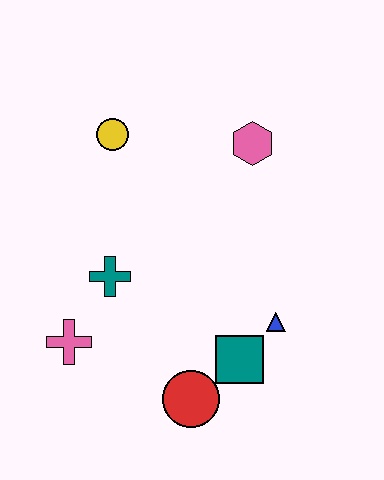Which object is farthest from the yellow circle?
The red circle is farthest from the yellow circle.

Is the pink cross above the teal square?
Yes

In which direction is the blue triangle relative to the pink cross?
The blue triangle is to the right of the pink cross.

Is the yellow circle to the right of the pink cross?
Yes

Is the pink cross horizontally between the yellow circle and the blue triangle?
No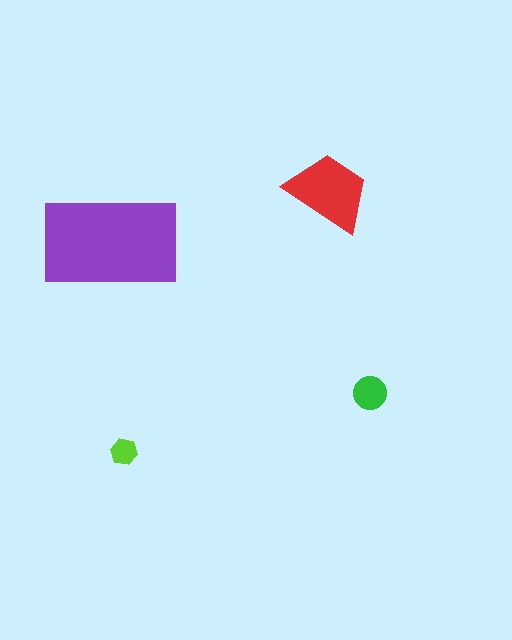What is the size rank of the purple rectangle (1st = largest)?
1st.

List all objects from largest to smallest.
The purple rectangle, the red trapezoid, the green circle, the lime hexagon.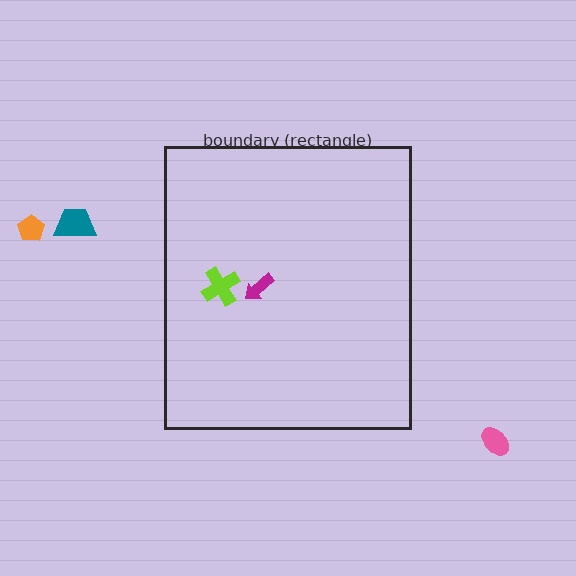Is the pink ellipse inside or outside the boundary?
Outside.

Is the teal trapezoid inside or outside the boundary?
Outside.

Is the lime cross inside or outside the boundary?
Inside.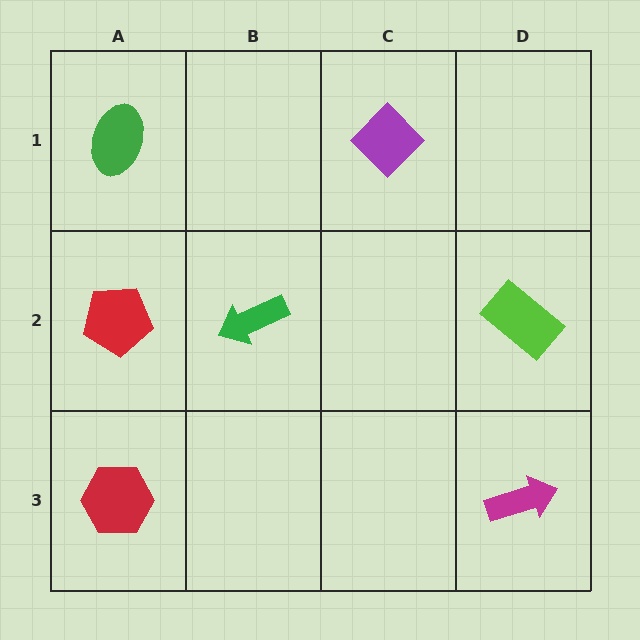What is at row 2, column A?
A red pentagon.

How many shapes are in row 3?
2 shapes.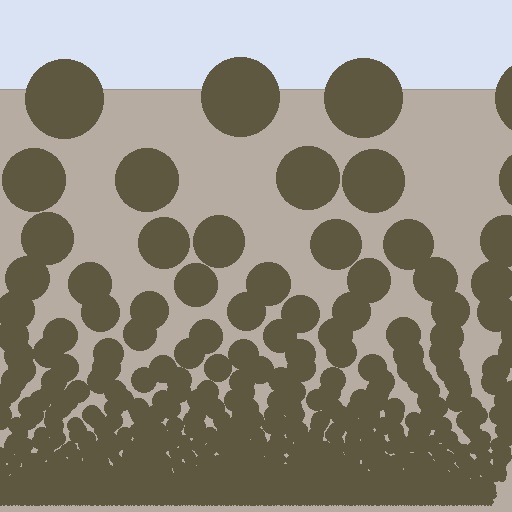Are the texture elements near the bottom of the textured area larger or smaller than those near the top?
Smaller. The gradient is inverted — elements near the bottom are smaller and denser.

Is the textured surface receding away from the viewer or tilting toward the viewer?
The surface appears to tilt toward the viewer. Texture elements get larger and sparser toward the top.